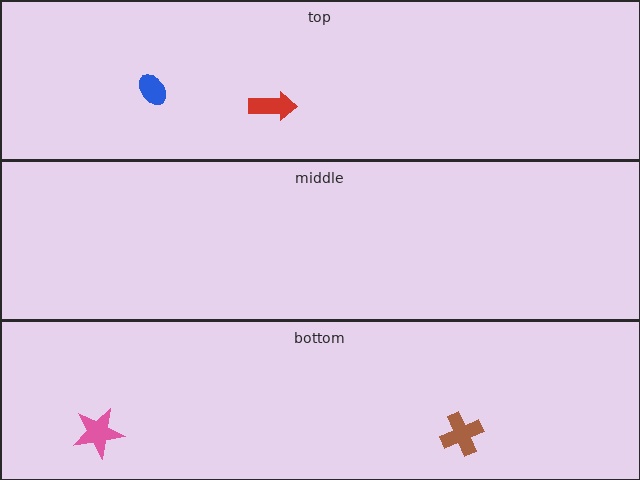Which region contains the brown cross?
The bottom region.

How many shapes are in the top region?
2.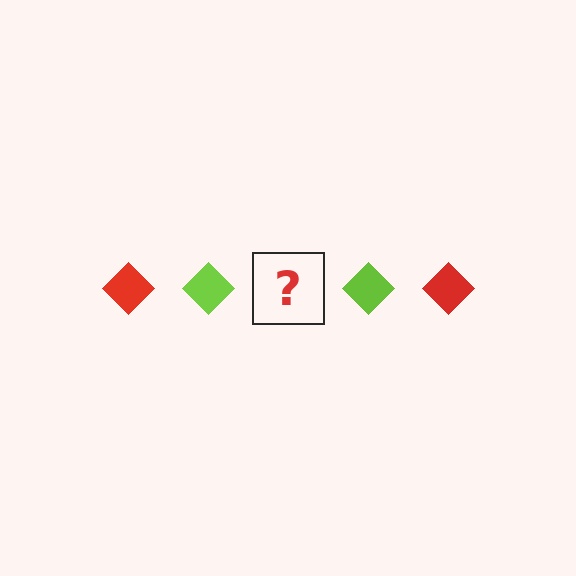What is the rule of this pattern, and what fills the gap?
The rule is that the pattern cycles through red, lime diamonds. The gap should be filled with a red diamond.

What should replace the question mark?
The question mark should be replaced with a red diamond.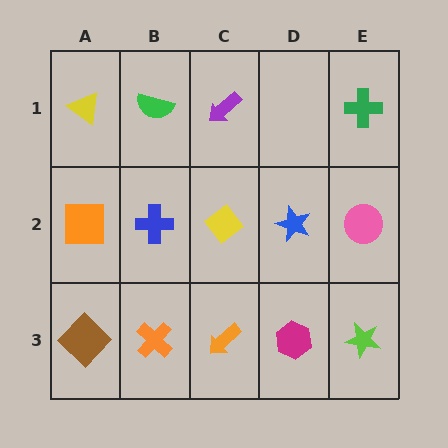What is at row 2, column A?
An orange square.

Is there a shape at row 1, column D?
No, that cell is empty.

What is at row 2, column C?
A yellow diamond.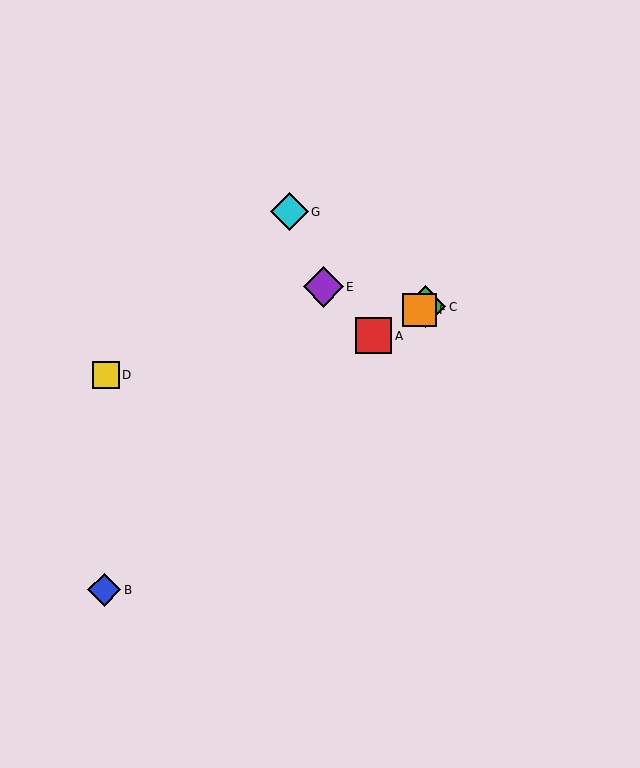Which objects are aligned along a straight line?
Objects A, C, F are aligned along a straight line.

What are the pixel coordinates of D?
Object D is at (106, 375).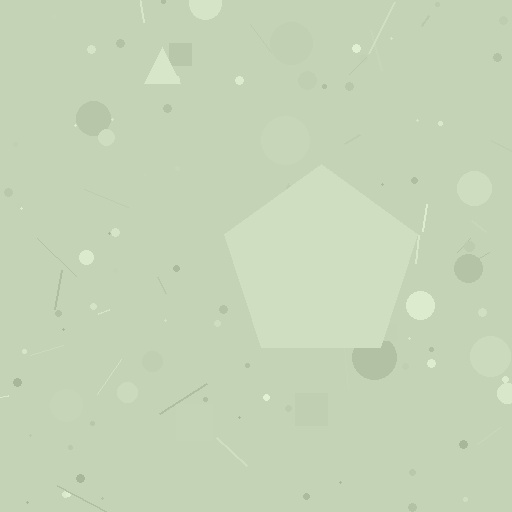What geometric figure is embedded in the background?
A pentagon is embedded in the background.